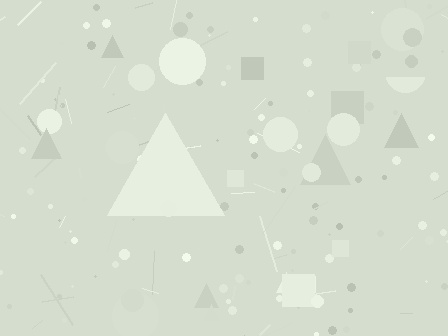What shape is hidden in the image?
A triangle is hidden in the image.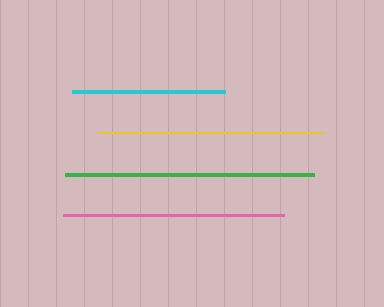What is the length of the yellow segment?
The yellow segment is approximately 226 pixels long.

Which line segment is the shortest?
The cyan line is the shortest at approximately 153 pixels.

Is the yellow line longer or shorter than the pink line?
The yellow line is longer than the pink line.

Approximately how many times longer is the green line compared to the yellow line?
The green line is approximately 1.1 times the length of the yellow line.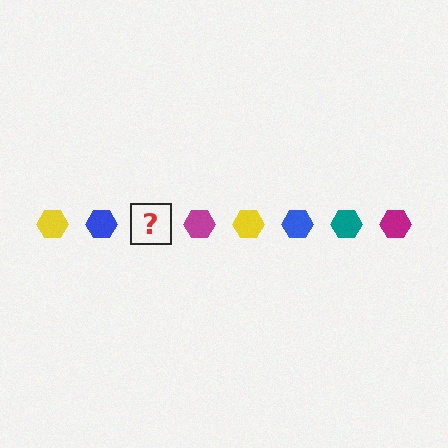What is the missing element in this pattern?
The missing element is a teal hexagon.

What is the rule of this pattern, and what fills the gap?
The rule is that the pattern cycles through yellow, blue, teal, magenta hexagons. The gap should be filled with a teal hexagon.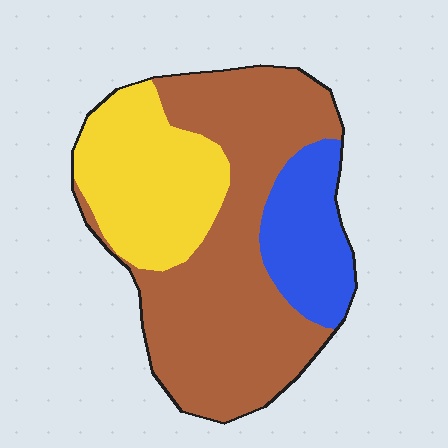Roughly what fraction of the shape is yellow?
Yellow covers around 25% of the shape.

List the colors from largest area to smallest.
From largest to smallest: brown, yellow, blue.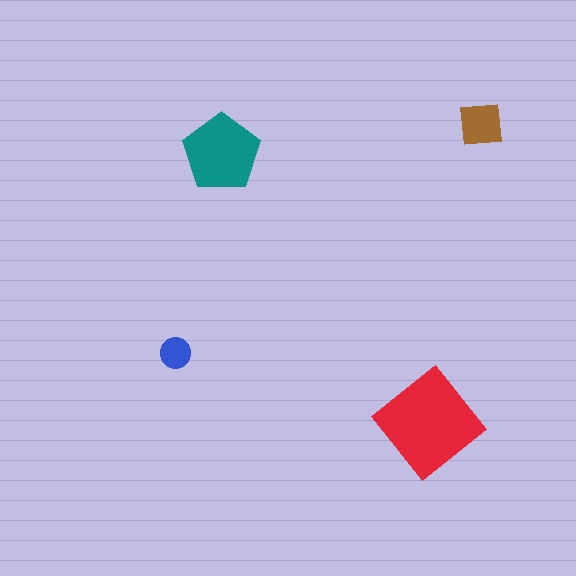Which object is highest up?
The brown square is topmost.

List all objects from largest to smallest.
The red diamond, the teal pentagon, the brown square, the blue circle.